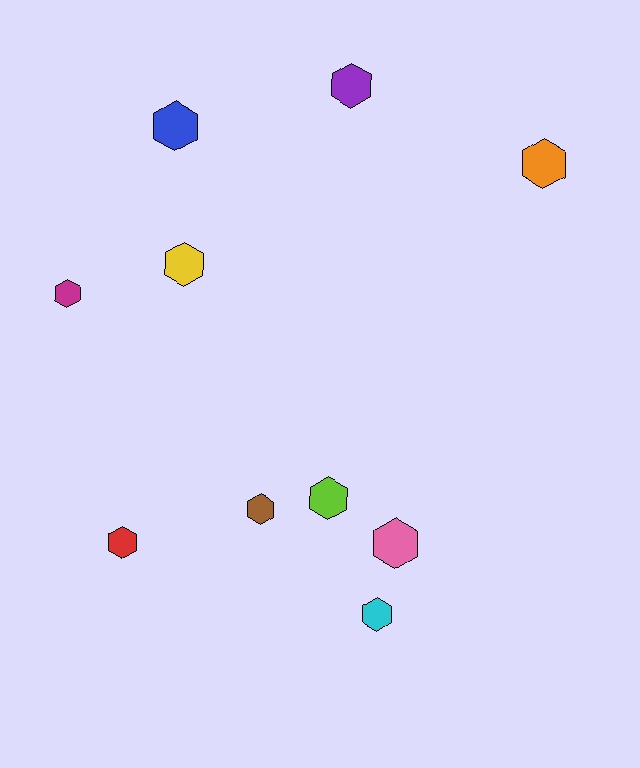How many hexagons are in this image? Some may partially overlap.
There are 10 hexagons.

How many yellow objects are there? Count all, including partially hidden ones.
There is 1 yellow object.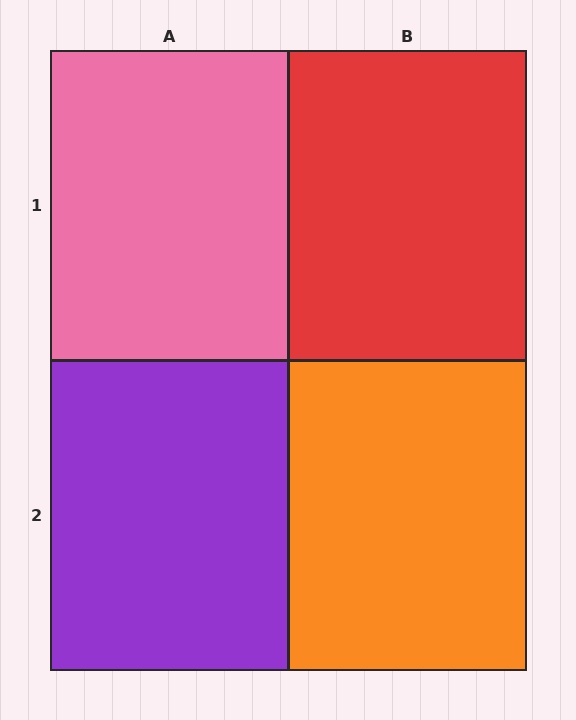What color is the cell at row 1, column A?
Pink.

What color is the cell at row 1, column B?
Red.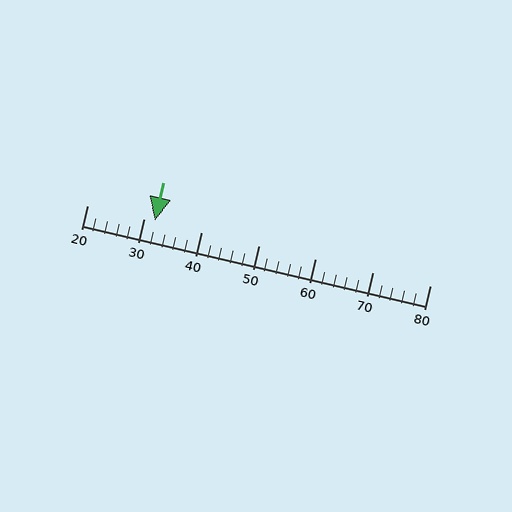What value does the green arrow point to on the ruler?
The green arrow points to approximately 32.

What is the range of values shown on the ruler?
The ruler shows values from 20 to 80.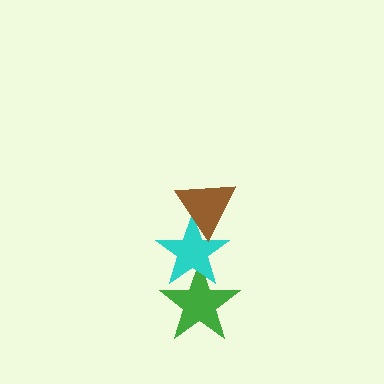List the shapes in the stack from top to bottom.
From top to bottom: the brown triangle, the cyan star, the green star.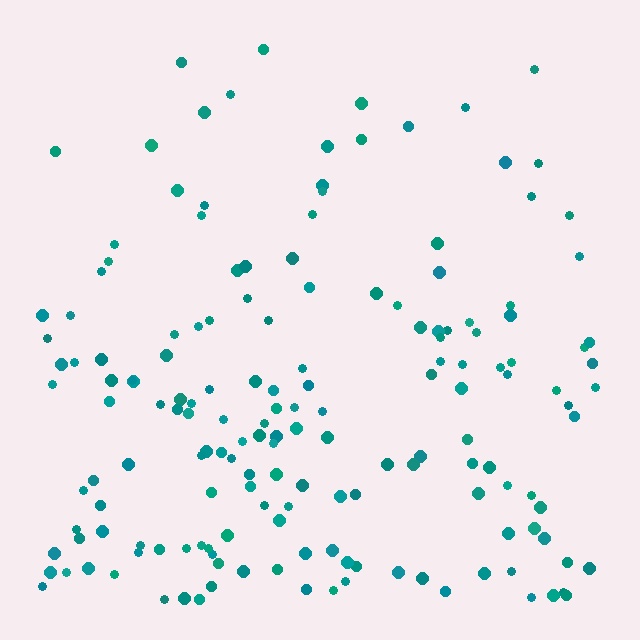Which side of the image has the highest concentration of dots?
The bottom.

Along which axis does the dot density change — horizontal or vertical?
Vertical.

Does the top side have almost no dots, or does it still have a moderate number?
Still a moderate number, just noticeably fewer than the bottom.